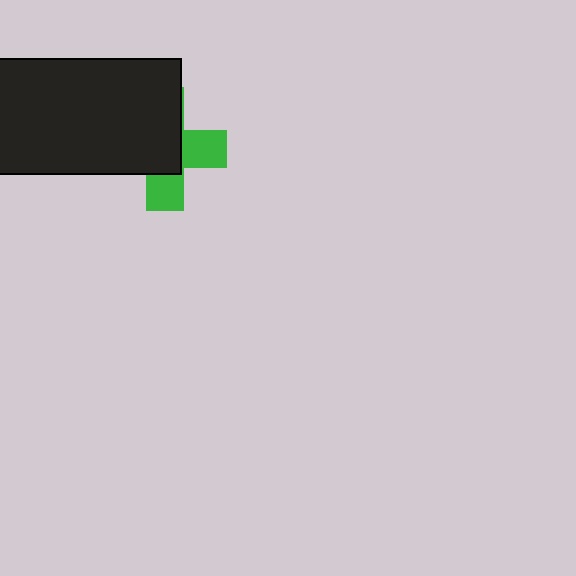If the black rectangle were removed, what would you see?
You would see the complete green cross.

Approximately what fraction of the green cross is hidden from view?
Roughly 60% of the green cross is hidden behind the black rectangle.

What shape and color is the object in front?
The object in front is a black rectangle.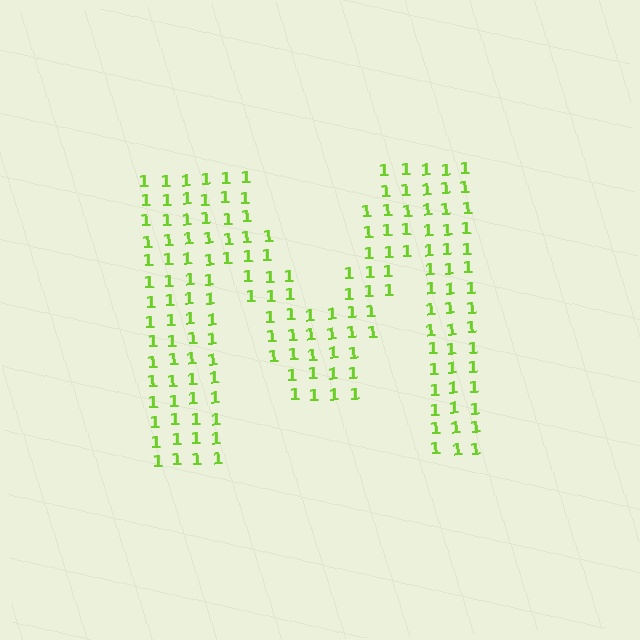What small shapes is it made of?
It is made of small digit 1's.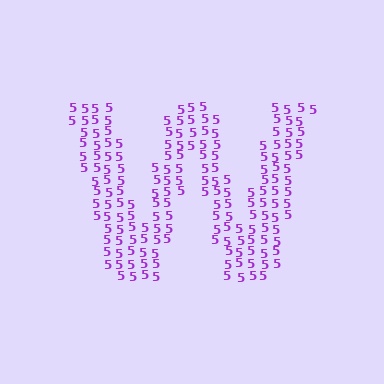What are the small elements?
The small elements are digit 5's.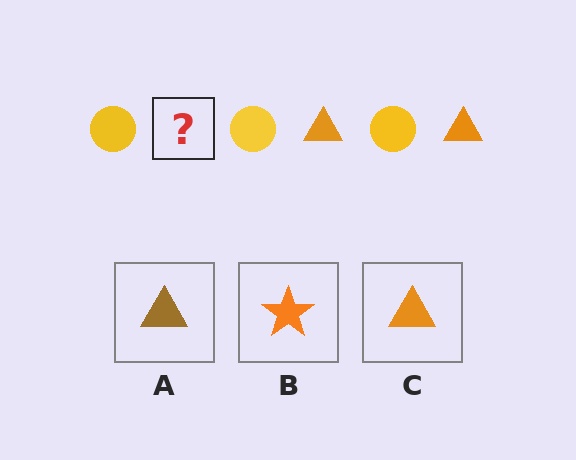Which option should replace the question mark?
Option C.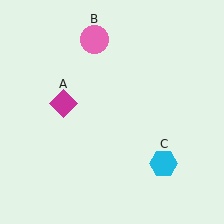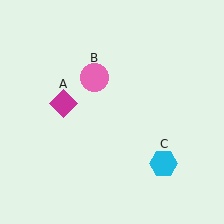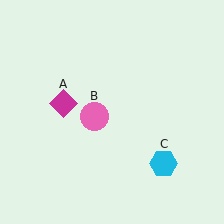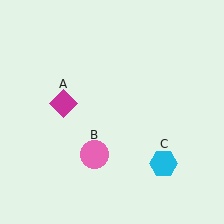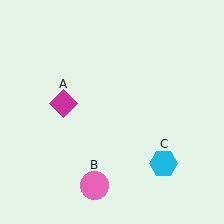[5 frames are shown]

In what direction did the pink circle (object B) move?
The pink circle (object B) moved down.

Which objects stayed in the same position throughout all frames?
Magenta diamond (object A) and cyan hexagon (object C) remained stationary.